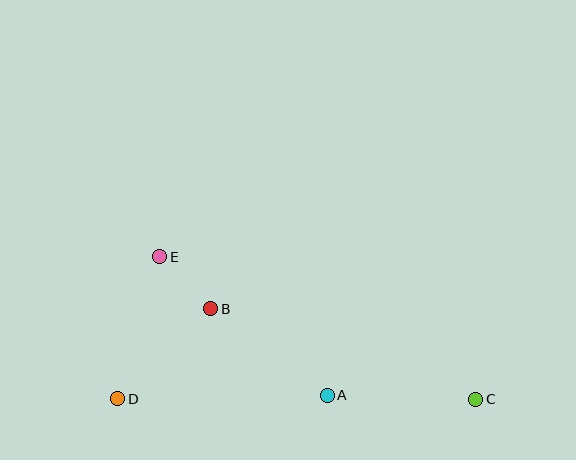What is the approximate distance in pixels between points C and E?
The distance between C and E is approximately 347 pixels.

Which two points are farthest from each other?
Points C and D are farthest from each other.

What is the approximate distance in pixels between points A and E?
The distance between A and E is approximately 217 pixels.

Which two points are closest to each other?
Points B and E are closest to each other.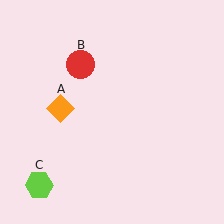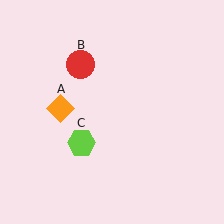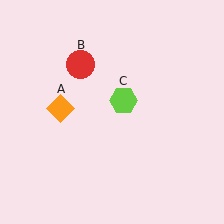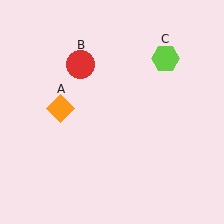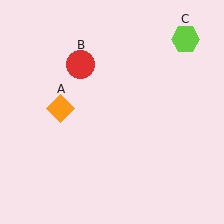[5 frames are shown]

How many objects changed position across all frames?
1 object changed position: lime hexagon (object C).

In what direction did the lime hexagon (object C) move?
The lime hexagon (object C) moved up and to the right.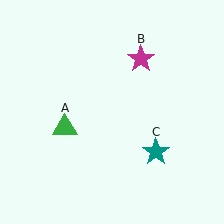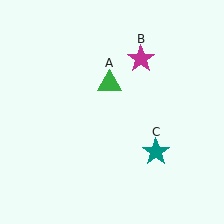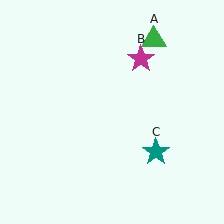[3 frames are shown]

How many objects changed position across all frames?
1 object changed position: green triangle (object A).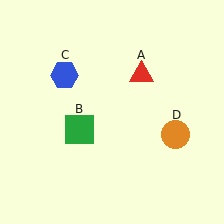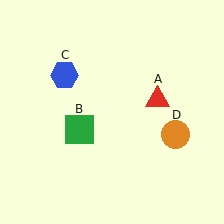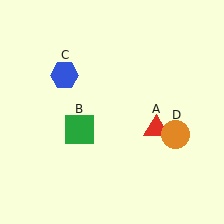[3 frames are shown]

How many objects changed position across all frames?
1 object changed position: red triangle (object A).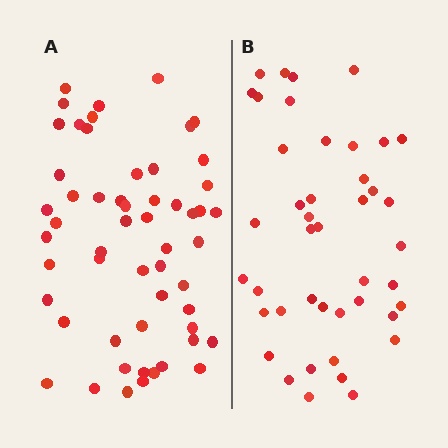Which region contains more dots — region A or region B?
Region A (the left region) has more dots.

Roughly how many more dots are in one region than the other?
Region A has roughly 12 or so more dots than region B.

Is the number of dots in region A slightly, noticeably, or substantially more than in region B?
Region A has noticeably more, but not dramatically so. The ratio is roughly 1.3 to 1.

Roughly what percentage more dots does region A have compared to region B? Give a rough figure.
About 30% more.